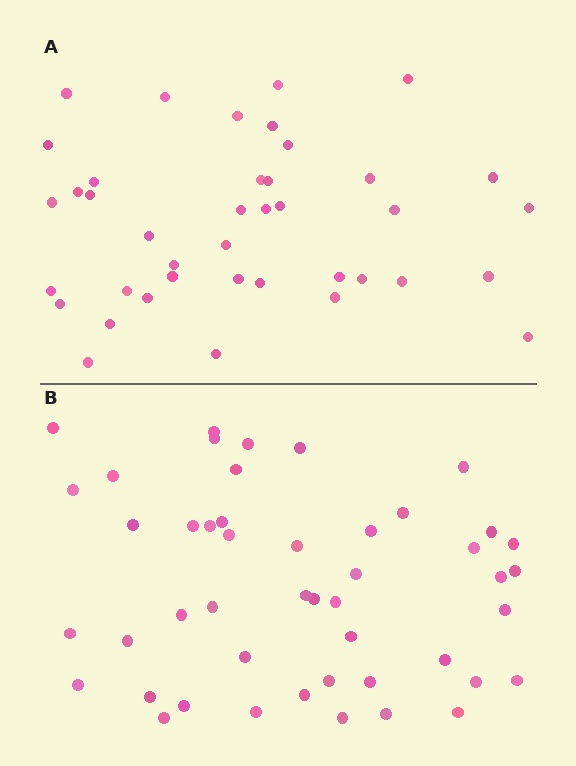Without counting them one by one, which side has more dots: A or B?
Region B (the bottom region) has more dots.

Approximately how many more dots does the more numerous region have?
Region B has roughly 8 or so more dots than region A.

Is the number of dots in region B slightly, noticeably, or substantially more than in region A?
Region B has only slightly more — the two regions are fairly close. The ratio is roughly 1.2 to 1.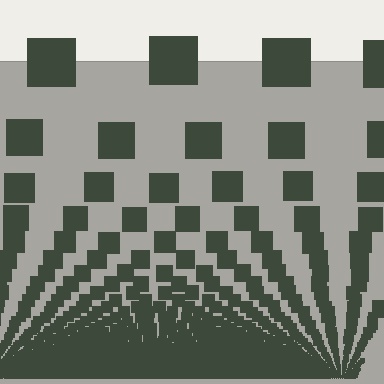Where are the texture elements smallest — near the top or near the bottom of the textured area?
Near the bottom.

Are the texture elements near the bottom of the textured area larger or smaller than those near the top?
Smaller. The gradient is inverted — elements near the bottom are smaller and denser.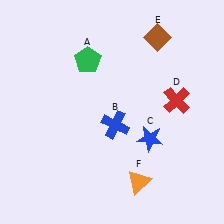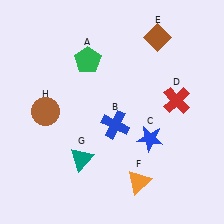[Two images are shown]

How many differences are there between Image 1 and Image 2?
There are 2 differences between the two images.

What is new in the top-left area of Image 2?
A brown circle (H) was added in the top-left area of Image 2.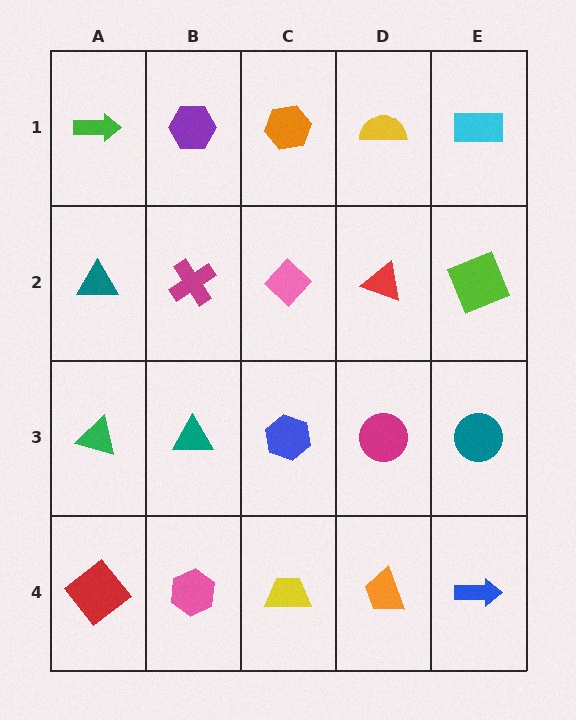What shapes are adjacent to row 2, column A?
A green arrow (row 1, column A), a green triangle (row 3, column A), a magenta cross (row 2, column B).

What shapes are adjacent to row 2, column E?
A cyan rectangle (row 1, column E), a teal circle (row 3, column E), a red triangle (row 2, column D).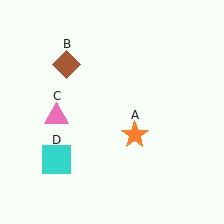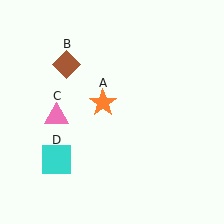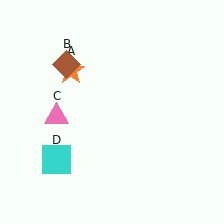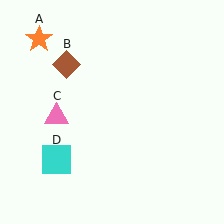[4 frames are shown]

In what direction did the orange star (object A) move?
The orange star (object A) moved up and to the left.